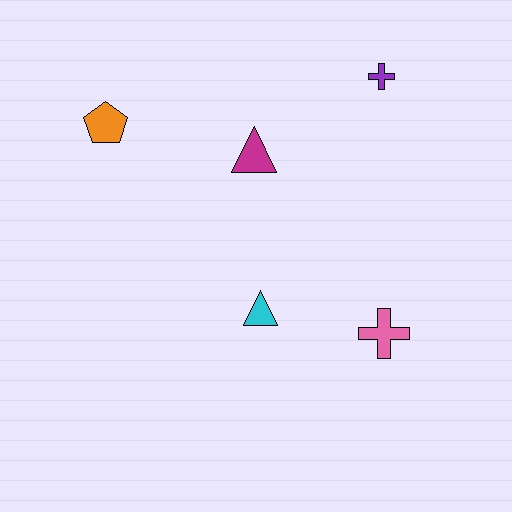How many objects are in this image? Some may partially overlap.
There are 5 objects.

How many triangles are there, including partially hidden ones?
There are 2 triangles.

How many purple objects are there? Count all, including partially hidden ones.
There is 1 purple object.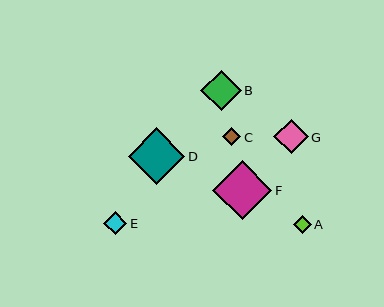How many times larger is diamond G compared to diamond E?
Diamond G is approximately 1.5 times the size of diamond E.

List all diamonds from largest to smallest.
From largest to smallest: F, D, B, G, E, C, A.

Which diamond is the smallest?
Diamond A is the smallest with a size of approximately 17 pixels.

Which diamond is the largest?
Diamond F is the largest with a size of approximately 59 pixels.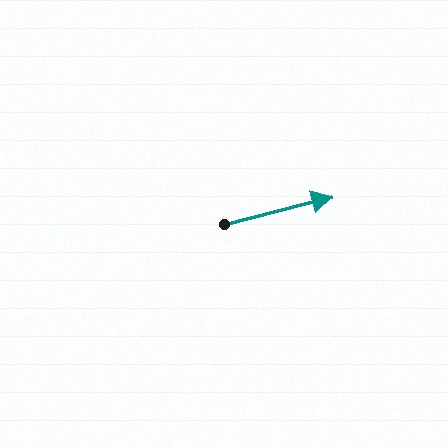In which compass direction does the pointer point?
East.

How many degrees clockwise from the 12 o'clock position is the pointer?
Approximately 76 degrees.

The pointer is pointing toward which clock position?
Roughly 3 o'clock.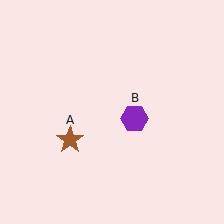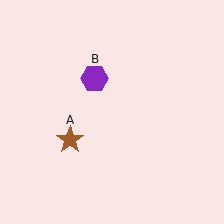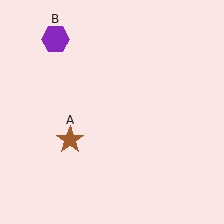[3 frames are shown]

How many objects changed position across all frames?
1 object changed position: purple hexagon (object B).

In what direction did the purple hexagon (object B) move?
The purple hexagon (object B) moved up and to the left.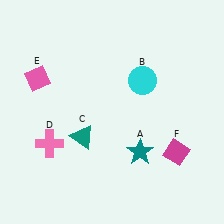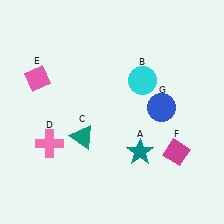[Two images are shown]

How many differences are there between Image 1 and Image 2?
There is 1 difference between the two images.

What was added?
A blue circle (G) was added in Image 2.